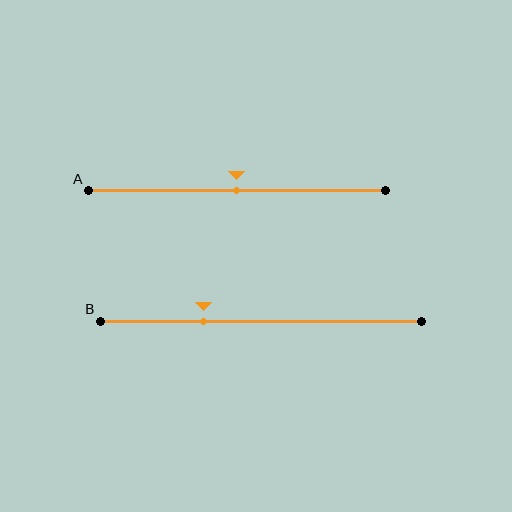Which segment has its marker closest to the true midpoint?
Segment A has its marker closest to the true midpoint.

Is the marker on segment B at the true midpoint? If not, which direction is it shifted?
No, the marker on segment B is shifted to the left by about 18% of the segment length.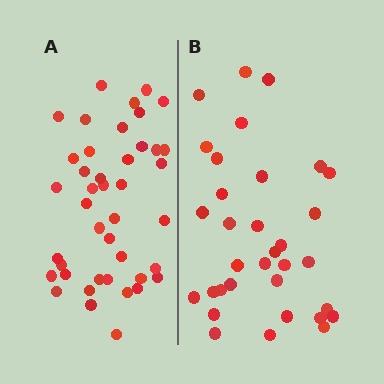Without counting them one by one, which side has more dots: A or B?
Region A (the left region) has more dots.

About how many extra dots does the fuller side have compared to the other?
Region A has roughly 8 or so more dots than region B.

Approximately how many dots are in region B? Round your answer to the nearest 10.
About 30 dots. (The exact count is 33, which rounds to 30.)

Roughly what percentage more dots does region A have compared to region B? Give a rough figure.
About 25% more.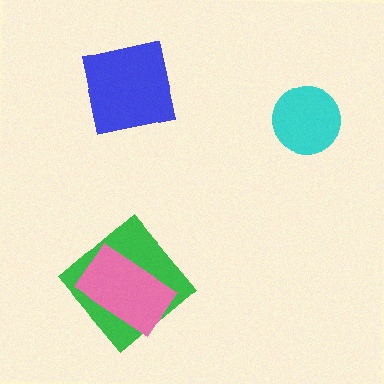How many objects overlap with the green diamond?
1 object overlaps with the green diamond.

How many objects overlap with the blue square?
0 objects overlap with the blue square.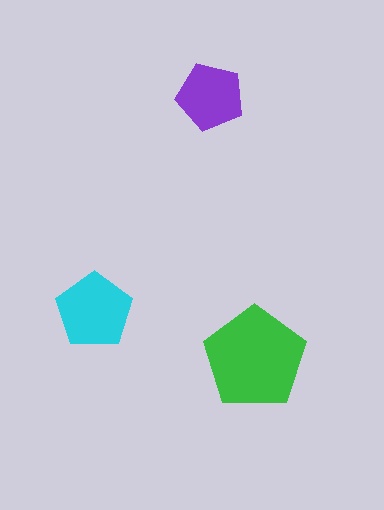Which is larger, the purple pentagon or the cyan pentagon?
The cyan one.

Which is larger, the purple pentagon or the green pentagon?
The green one.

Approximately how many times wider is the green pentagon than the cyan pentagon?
About 1.5 times wider.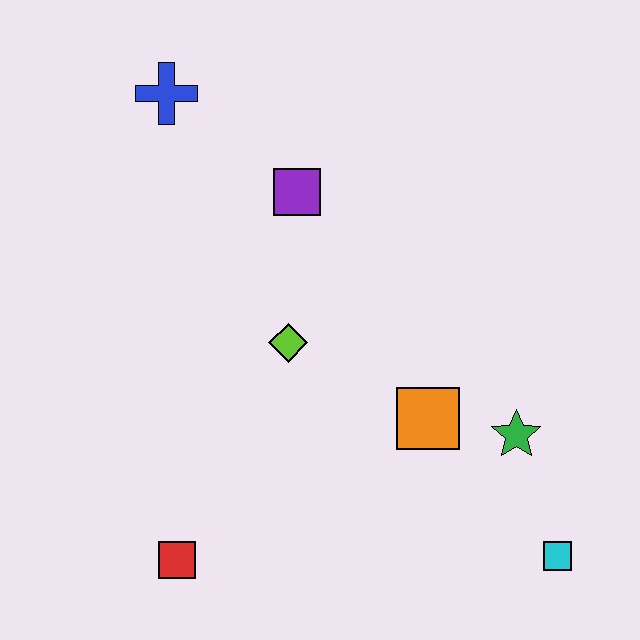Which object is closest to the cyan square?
The green star is closest to the cyan square.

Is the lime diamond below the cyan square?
No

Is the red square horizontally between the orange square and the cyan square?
No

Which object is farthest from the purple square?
The cyan square is farthest from the purple square.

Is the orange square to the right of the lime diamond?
Yes